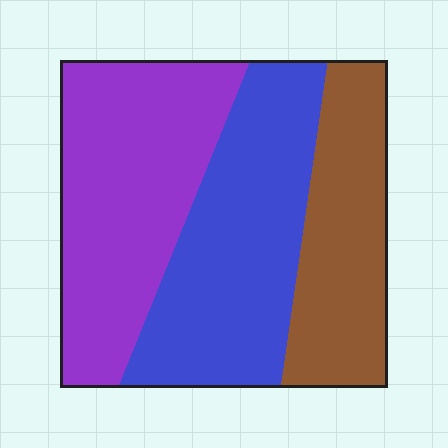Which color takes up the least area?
Brown, at roughly 25%.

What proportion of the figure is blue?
Blue takes up about three eighths (3/8) of the figure.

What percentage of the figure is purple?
Purple covers about 40% of the figure.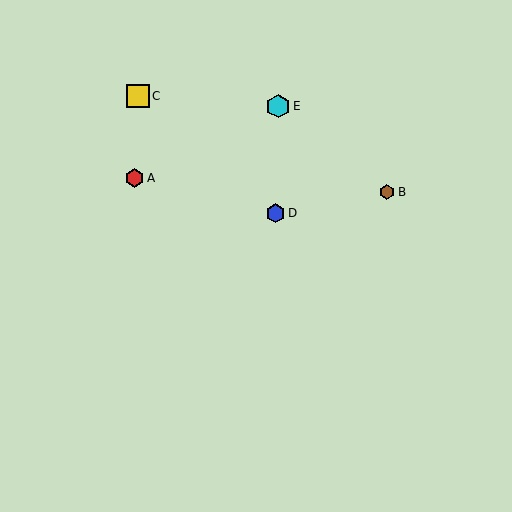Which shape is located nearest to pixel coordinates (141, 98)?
The yellow square (labeled C) at (138, 96) is nearest to that location.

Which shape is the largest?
The cyan hexagon (labeled E) is the largest.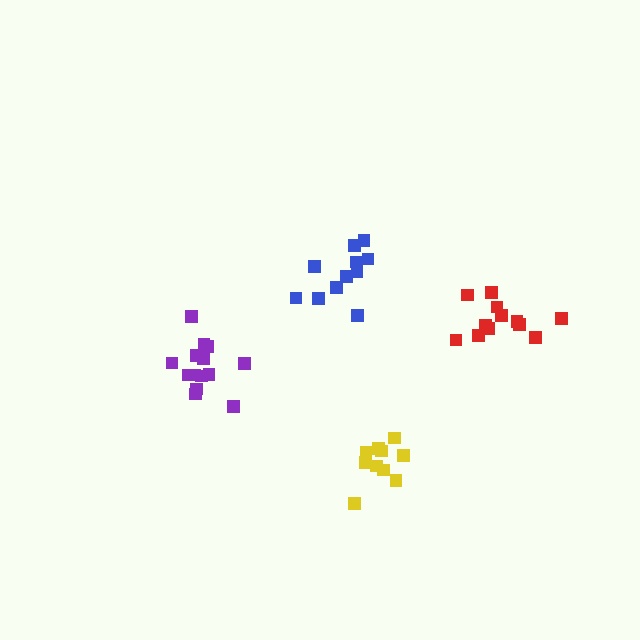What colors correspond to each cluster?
The clusters are colored: red, yellow, blue, purple.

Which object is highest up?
The blue cluster is topmost.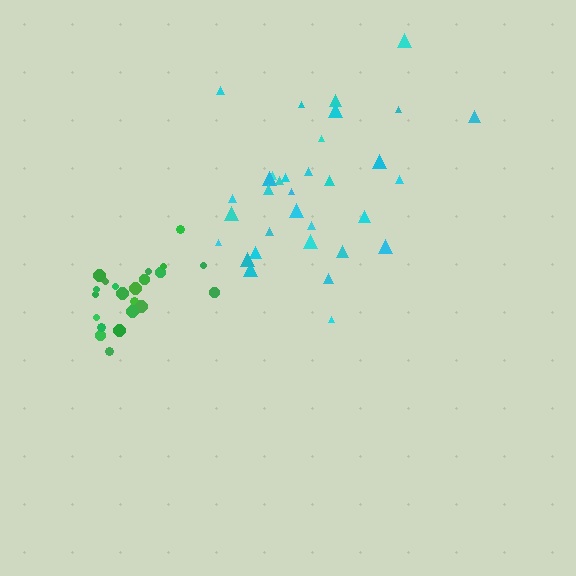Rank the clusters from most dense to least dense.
green, cyan.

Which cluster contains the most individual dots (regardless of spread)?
Cyan (33).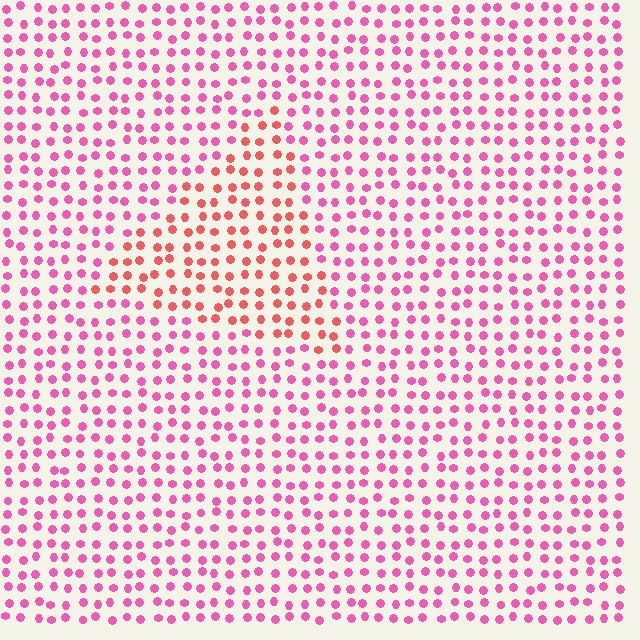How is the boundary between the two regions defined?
The boundary is defined purely by a slight shift in hue (about 34 degrees). Spacing, size, and orientation are identical on both sides.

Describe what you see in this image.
The image is filled with small pink elements in a uniform arrangement. A triangle-shaped region is visible where the elements are tinted to a slightly different hue, forming a subtle color boundary.